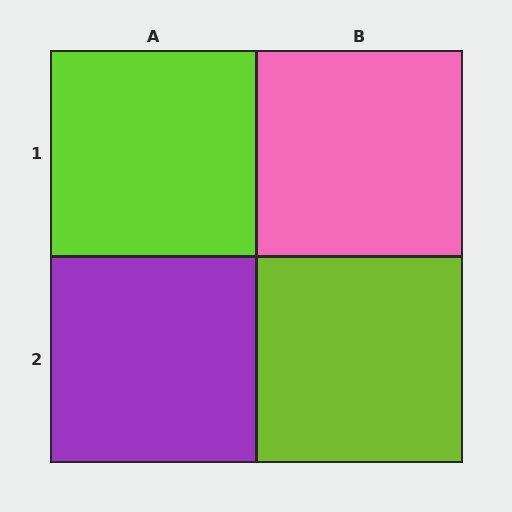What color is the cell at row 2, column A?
Purple.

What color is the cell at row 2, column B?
Lime.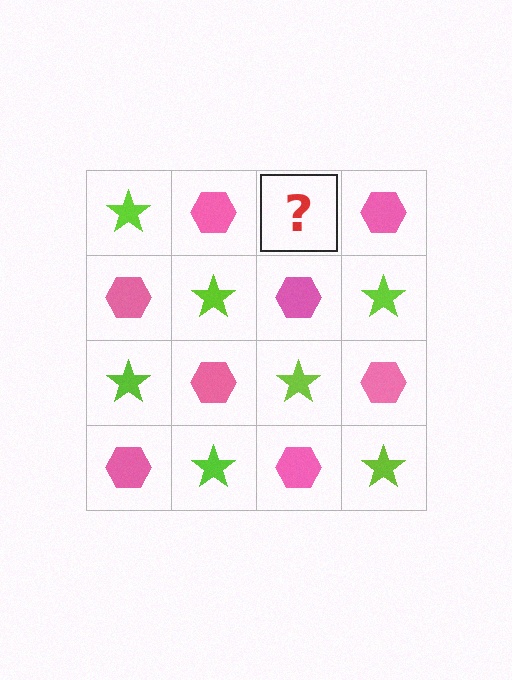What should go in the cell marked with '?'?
The missing cell should contain a lime star.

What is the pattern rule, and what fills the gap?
The rule is that it alternates lime star and pink hexagon in a checkerboard pattern. The gap should be filled with a lime star.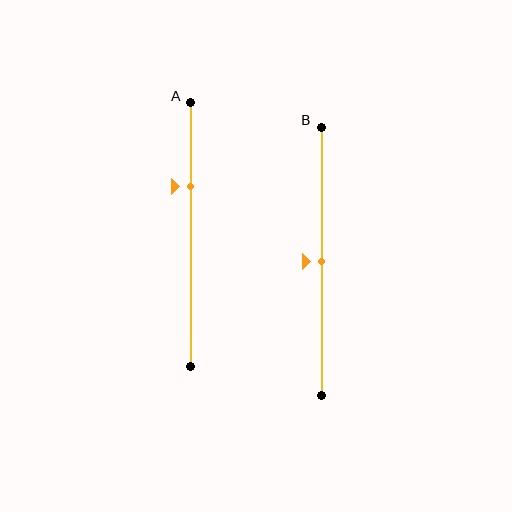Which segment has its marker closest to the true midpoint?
Segment B has its marker closest to the true midpoint.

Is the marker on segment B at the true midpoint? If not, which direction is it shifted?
Yes, the marker on segment B is at the true midpoint.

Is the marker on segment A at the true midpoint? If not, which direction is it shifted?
No, the marker on segment A is shifted upward by about 18% of the segment length.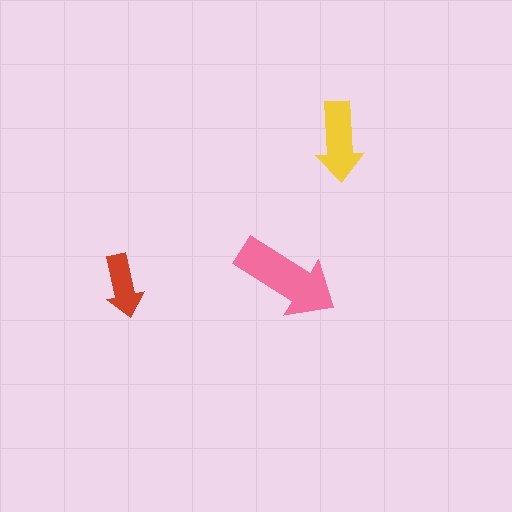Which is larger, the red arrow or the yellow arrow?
The yellow one.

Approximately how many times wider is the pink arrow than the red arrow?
About 1.5 times wider.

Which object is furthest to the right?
The yellow arrow is rightmost.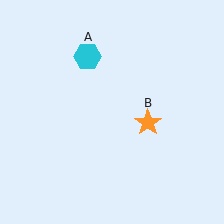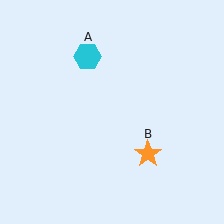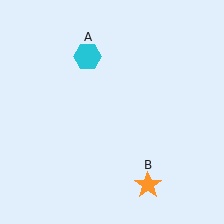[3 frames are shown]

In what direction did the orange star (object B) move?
The orange star (object B) moved down.